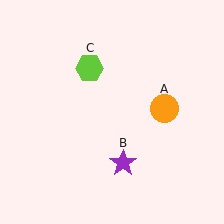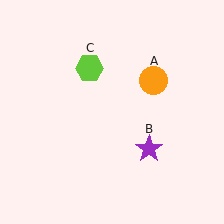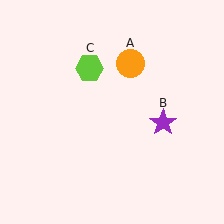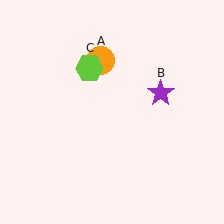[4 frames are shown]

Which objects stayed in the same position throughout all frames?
Lime hexagon (object C) remained stationary.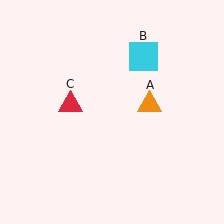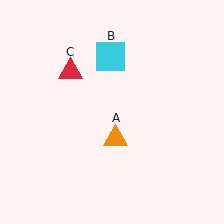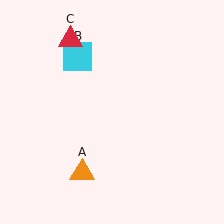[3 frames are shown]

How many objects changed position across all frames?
3 objects changed position: orange triangle (object A), cyan square (object B), red triangle (object C).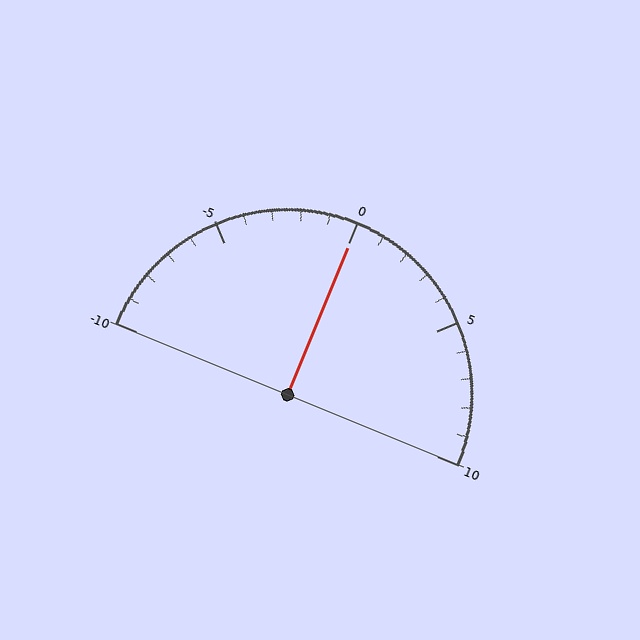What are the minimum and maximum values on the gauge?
The gauge ranges from -10 to 10.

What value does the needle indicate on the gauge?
The needle indicates approximately 0.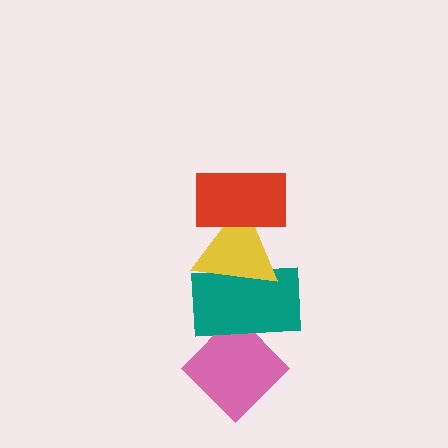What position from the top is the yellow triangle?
The yellow triangle is 2nd from the top.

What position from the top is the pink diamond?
The pink diamond is 4th from the top.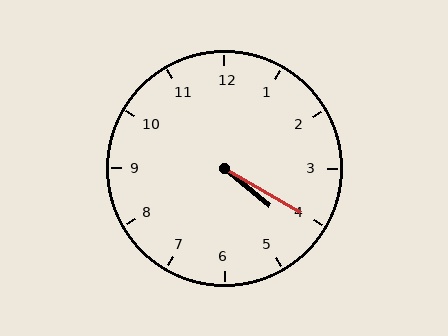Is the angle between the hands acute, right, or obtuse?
It is acute.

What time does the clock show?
4:20.